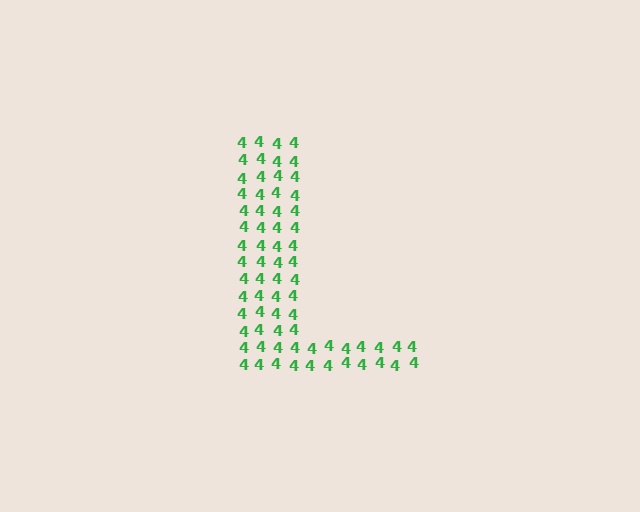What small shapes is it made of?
It is made of small digit 4's.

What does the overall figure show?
The overall figure shows the letter L.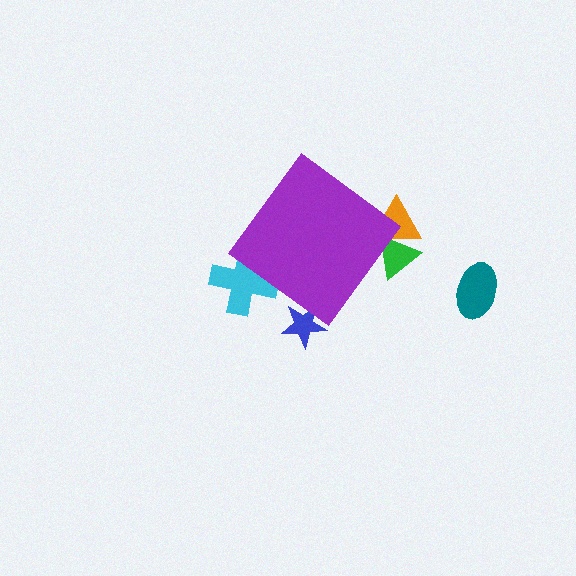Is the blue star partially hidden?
Yes, the blue star is partially hidden behind the purple diamond.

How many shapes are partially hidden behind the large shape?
4 shapes are partially hidden.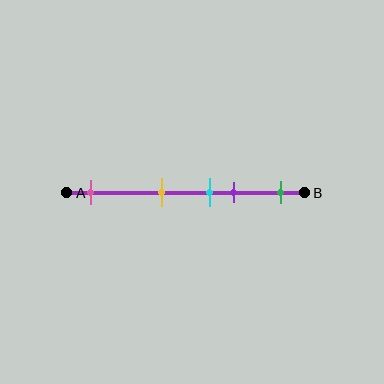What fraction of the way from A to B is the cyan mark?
The cyan mark is approximately 60% (0.6) of the way from A to B.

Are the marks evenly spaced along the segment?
No, the marks are not evenly spaced.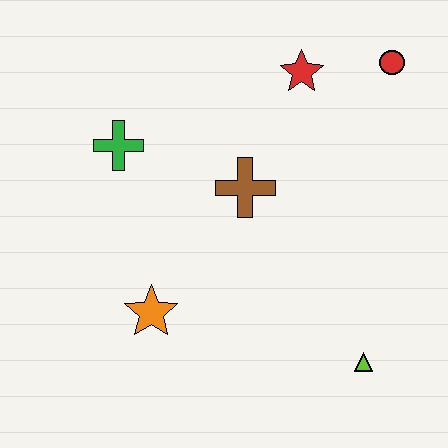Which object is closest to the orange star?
The brown cross is closest to the orange star.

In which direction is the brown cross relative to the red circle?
The brown cross is to the left of the red circle.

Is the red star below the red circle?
Yes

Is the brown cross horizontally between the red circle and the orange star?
Yes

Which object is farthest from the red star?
The lime triangle is farthest from the red star.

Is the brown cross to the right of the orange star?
Yes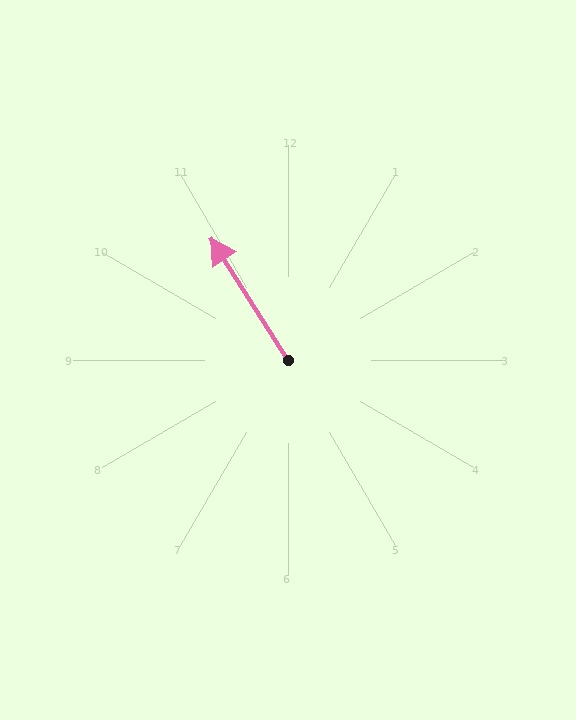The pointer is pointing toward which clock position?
Roughly 11 o'clock.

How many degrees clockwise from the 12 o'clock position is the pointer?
Approximately 328 degrees.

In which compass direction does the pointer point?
Northwest.